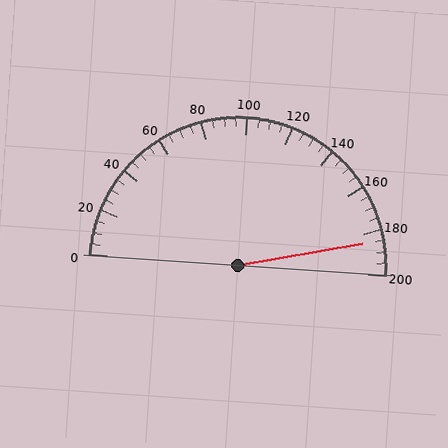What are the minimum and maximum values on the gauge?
The gauge ranges from 0 to 200.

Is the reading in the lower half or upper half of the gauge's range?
The reading is in the upper half of the range (0 to 200).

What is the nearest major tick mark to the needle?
The nearest major tick mark is 180.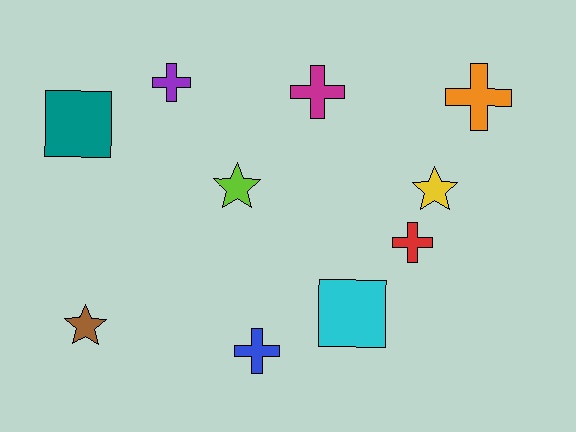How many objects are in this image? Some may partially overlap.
There are 10 objects.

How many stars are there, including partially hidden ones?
There are 3 stars.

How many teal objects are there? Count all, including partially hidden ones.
There is 1 teal object.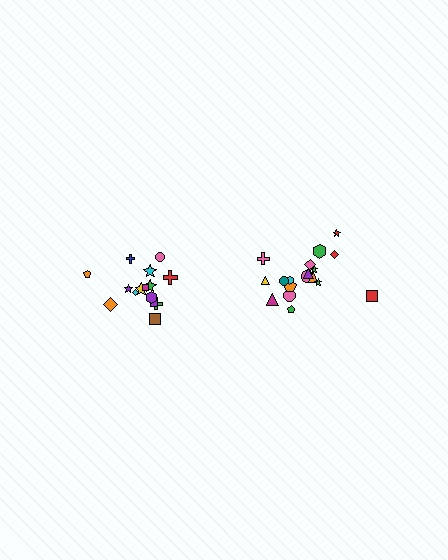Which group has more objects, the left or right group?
The right group.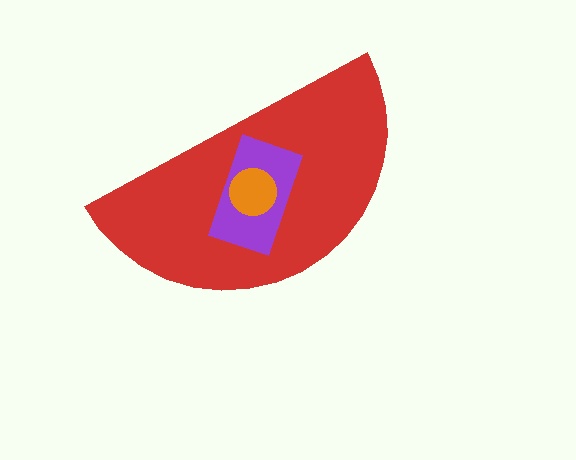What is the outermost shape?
The red semicircle.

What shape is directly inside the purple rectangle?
The orange circle.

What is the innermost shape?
The orange circle.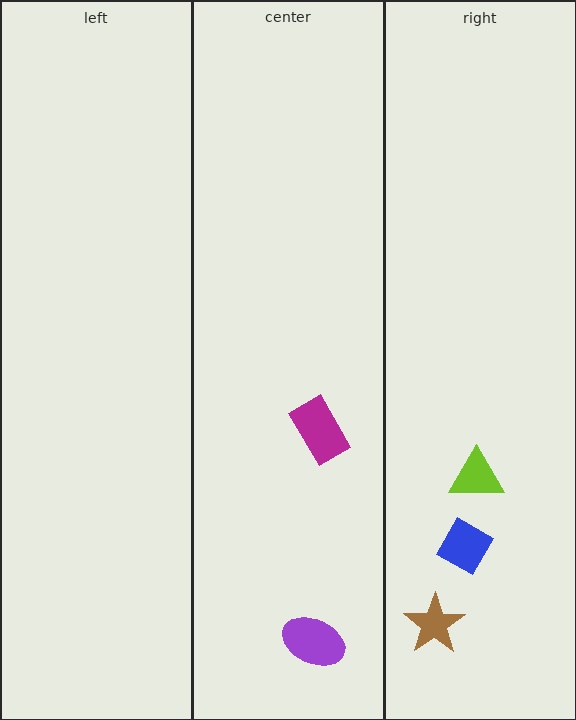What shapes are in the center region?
The purple ellipse, the magenta rectangle.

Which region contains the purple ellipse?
The center region.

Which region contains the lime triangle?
The right region.